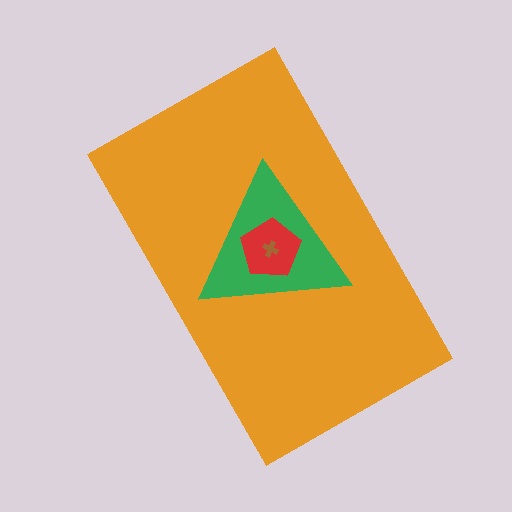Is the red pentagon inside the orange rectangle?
Yes.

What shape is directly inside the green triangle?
The red pentagon.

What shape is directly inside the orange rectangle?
The green triangle.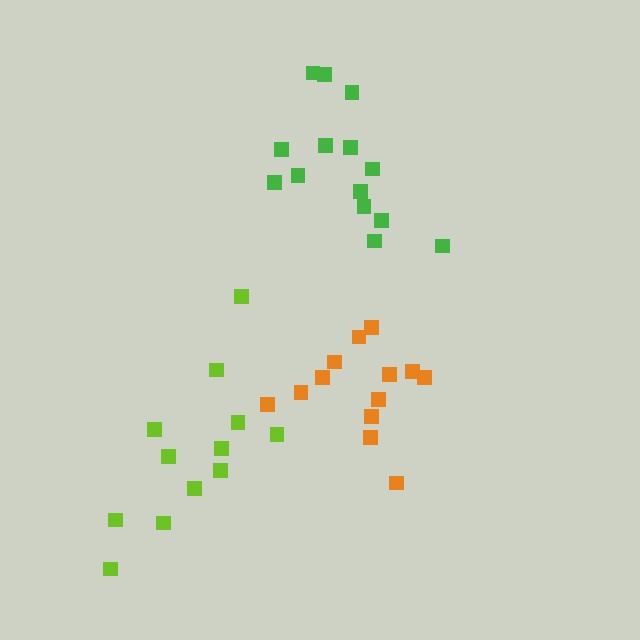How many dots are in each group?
Group 1: 13 dots, Group 2: 14 dots, Group 3: 12 dots (39 total).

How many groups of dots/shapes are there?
There are 3 groups.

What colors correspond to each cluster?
The clusters are colored: orange, green, lime.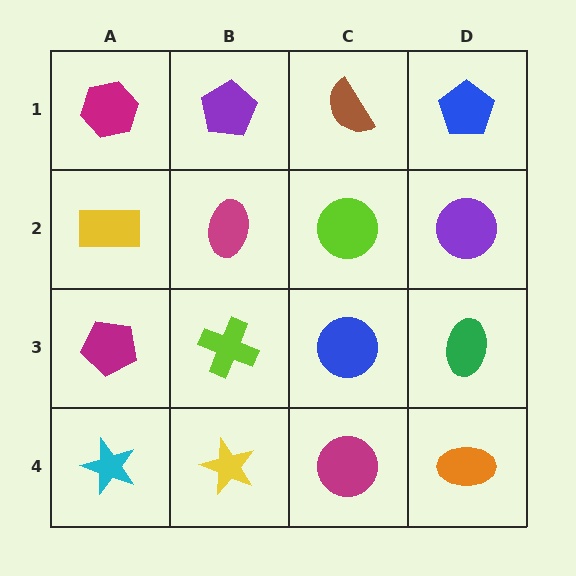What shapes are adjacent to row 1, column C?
A lime circle (row 2, column C), a purple pentagon (row 1, column B), a blue pentagon (row 1, column D).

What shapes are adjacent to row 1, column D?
A purple circle (row 2, column D), a brown semicircle (row 1, column C).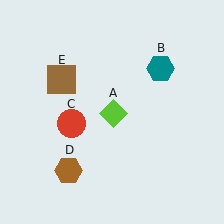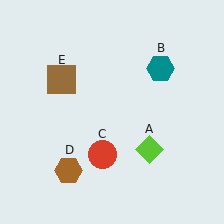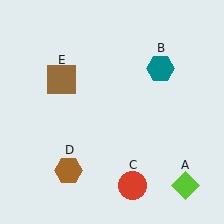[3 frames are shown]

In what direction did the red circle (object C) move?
The red circle (object C) moved down and to the right.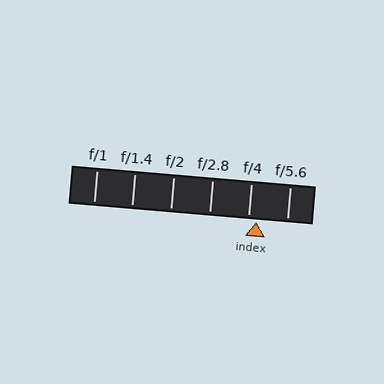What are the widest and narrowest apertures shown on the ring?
The widest aperture shown is f/1 and the narrowest is f/5.6.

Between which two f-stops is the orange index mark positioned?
The index mark is between f/4 and f/5.6.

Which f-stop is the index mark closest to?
The index mark is closest to f/4.